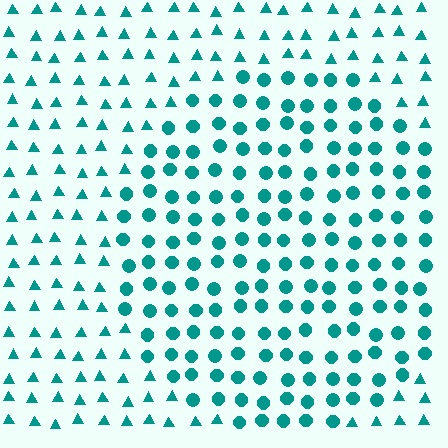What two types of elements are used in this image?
The image uses circles inside the circle region and triangles outside it.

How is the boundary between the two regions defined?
The boundary is defined by a change in element shape: circles inside vs. triangles outside. All elements share the same color and spacing.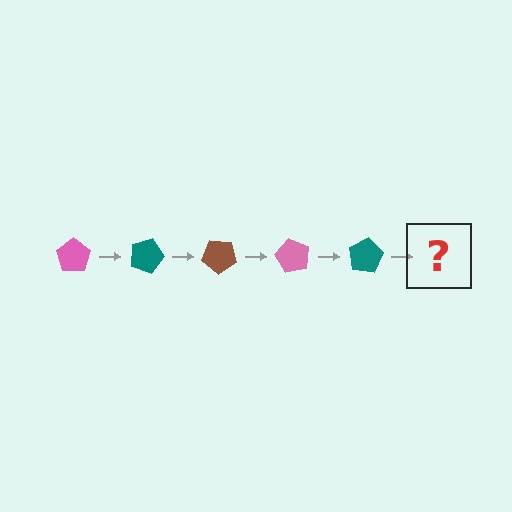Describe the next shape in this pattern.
It should be a brown pentagon, rotated 100 degrees from the start.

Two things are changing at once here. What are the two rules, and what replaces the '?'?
The two rules are that it rotates 20 degrees each step and the color cycles through pink, teal, and brown. The '?' should be a brown pentagon, rotated 100 degrees from the start.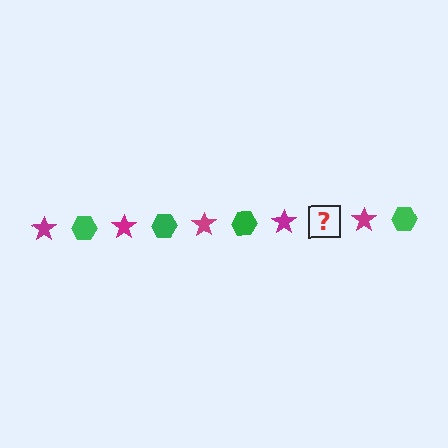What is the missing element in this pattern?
The missing element is a green hexagon.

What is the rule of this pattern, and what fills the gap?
The rule is that the pattern alternates between magenta star and green hexagon. The gap should be filled with a green hexagon.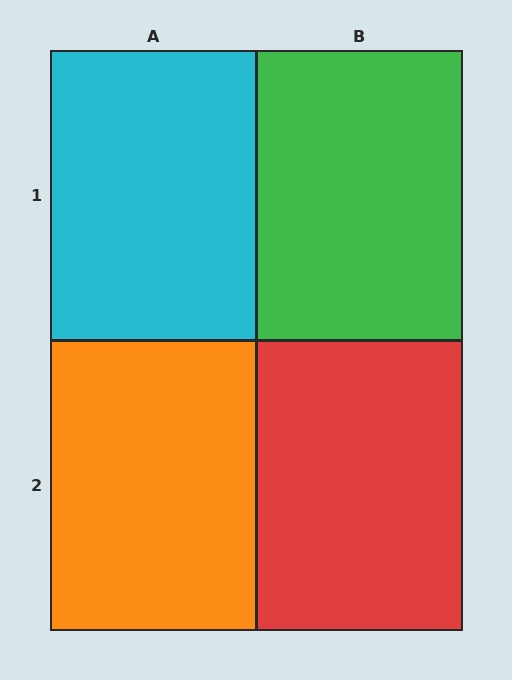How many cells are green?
1 cell is green.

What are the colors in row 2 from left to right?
Orange, red.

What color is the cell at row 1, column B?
Green.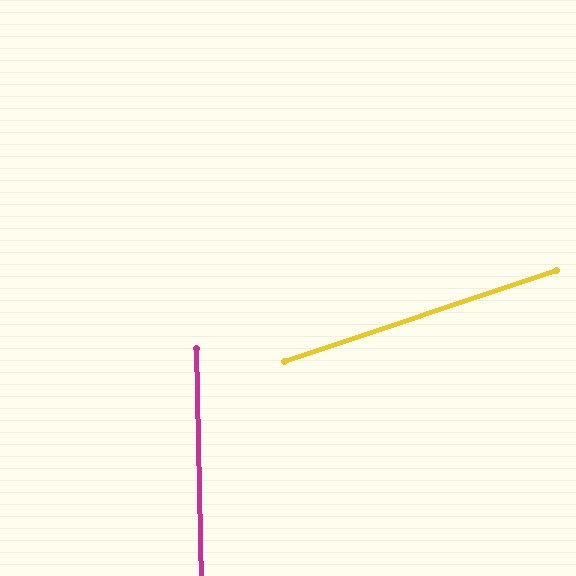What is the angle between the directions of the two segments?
Approximately 73 degrees.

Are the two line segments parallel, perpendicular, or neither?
Neither parallel nor perpendicular — they differ by about 73°.